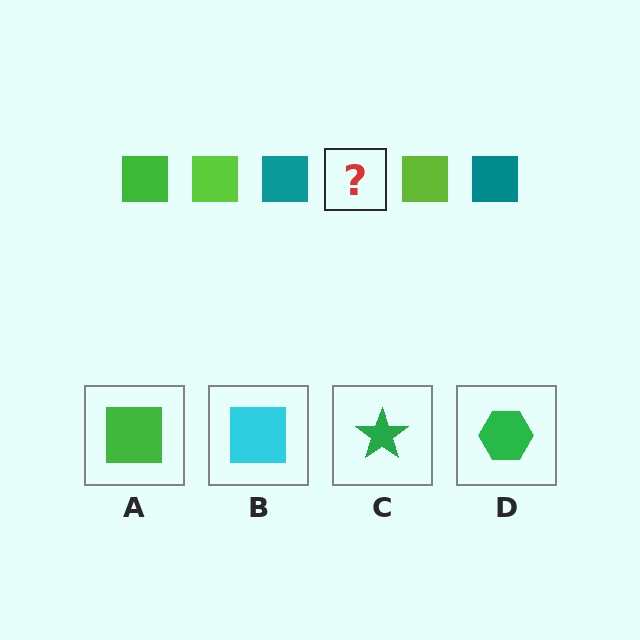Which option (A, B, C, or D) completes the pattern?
A.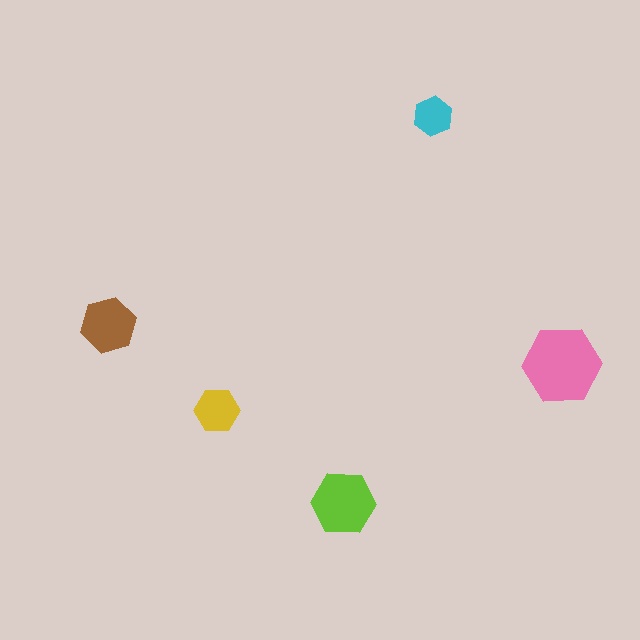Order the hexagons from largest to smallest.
the pink one, the lime one, the brown one, the yellow one, the cyan one.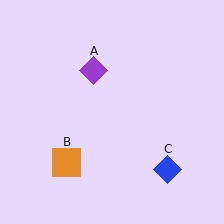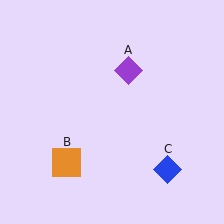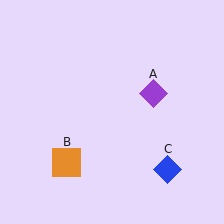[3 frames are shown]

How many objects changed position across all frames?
1 object changed position: purple diamond (object A).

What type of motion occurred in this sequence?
The purple diamond (object A) rotated clockwise around the center of the scene.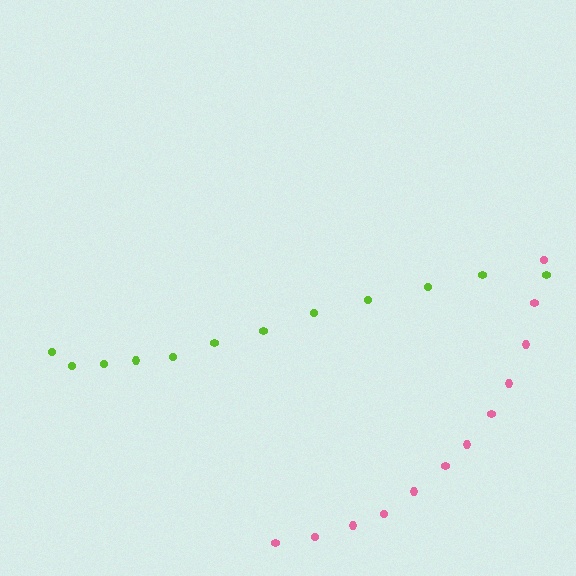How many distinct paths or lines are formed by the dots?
There are 2 distinct paths.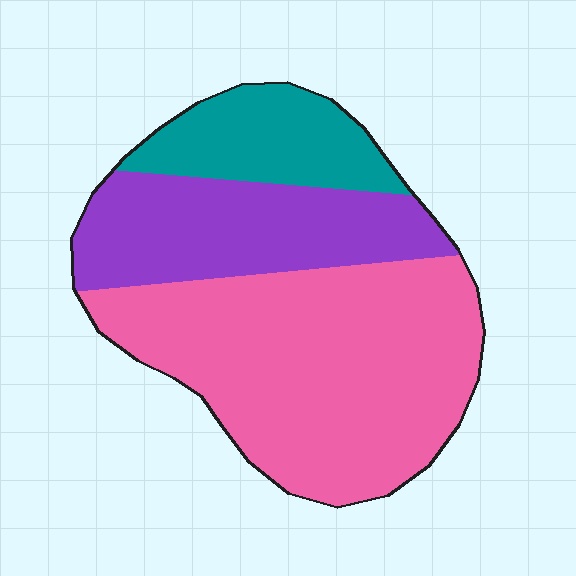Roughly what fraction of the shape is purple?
Purple takes up about one quarter (1/4) of the shape.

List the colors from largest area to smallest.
From largest to smallest: pink, purple, teal.